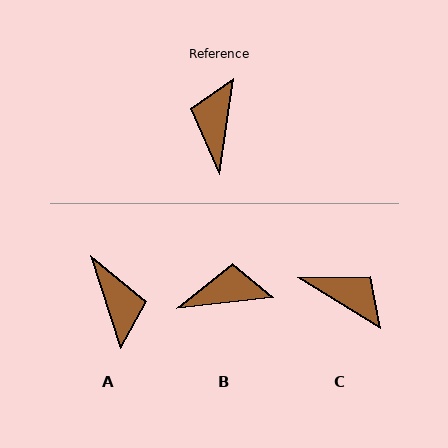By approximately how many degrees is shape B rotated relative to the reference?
Approximately 75 degrees clockwise.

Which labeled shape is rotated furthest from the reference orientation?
A, about 154 degrees away.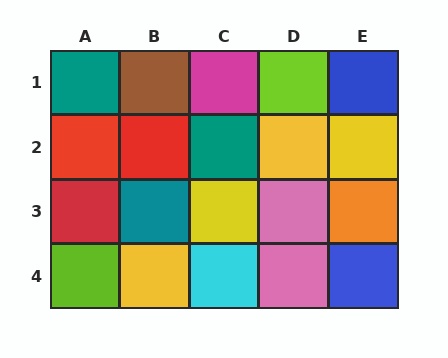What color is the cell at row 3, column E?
Orange.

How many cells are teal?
3 cells are teal.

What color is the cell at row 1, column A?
Teal.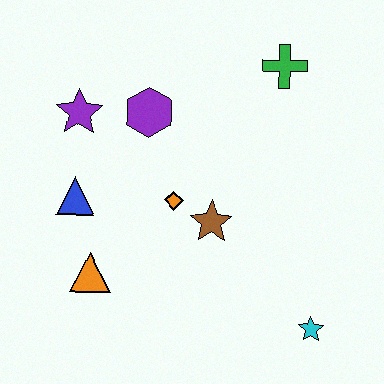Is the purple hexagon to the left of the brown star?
Yes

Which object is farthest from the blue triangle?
The cyan star is farthest from the blue triangle.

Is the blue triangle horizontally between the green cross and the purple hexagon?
No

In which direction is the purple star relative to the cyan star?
The purple star is to the left of the cyan star.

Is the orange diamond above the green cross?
No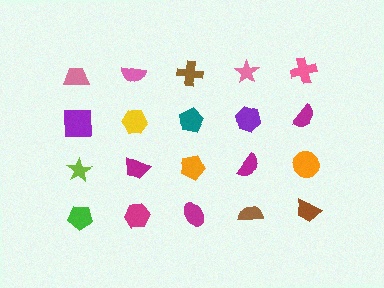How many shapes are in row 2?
5 shapes.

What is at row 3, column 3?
An orange pentagon.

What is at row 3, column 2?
A magenta trapezoid.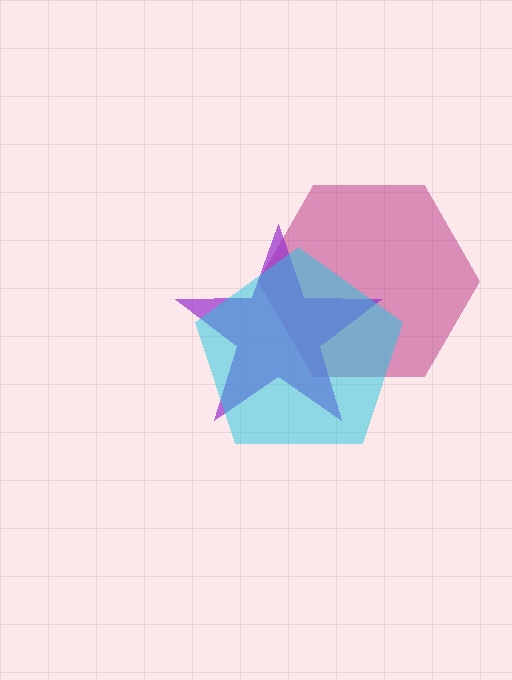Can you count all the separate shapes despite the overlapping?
Yes, there are 3 separate shapes.